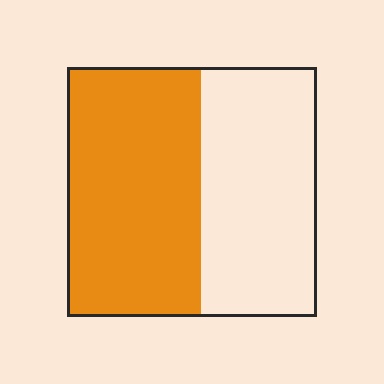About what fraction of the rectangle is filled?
About one half (1/2).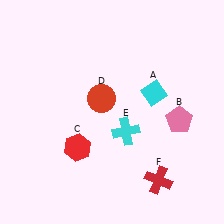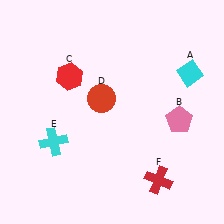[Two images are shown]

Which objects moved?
The objects that moved are: the cyan diamond (A), the red hexagon (C), the cyan cross (E).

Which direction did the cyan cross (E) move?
The cyan cross (E) moved left.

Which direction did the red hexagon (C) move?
The red hexagon (C) moved up.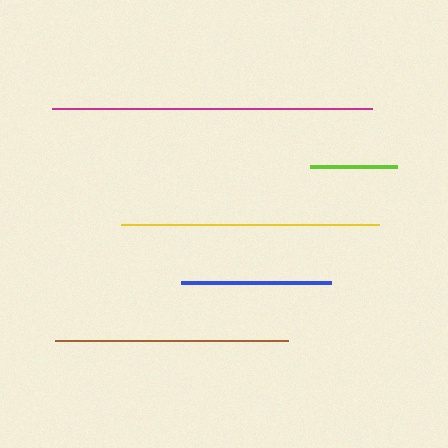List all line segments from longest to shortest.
From longest to shortest: magenta, yellow, brown, blue, lime.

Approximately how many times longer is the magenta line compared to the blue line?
The magenta line is approximately 2.1 times the length of the blue line.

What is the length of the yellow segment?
The yellow segment is approximately 257 pixels long.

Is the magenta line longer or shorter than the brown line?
The magenta line is longer than the brown line.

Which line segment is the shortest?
The lime line is the shortest at approximately 87 pixels.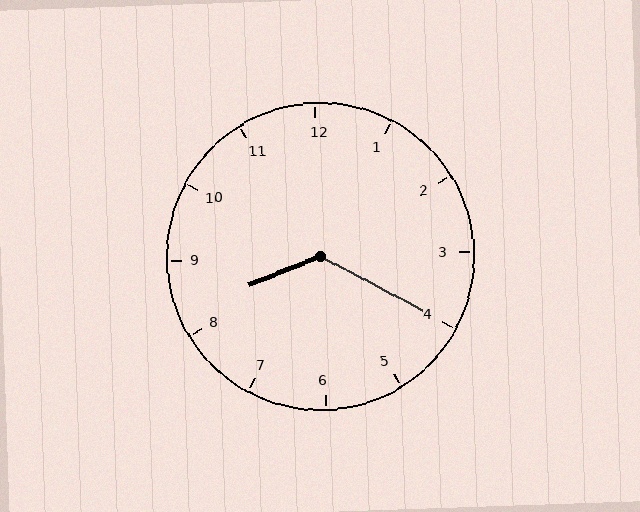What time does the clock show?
8:20.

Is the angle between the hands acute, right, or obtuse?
It is obtuse.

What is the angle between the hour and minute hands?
Approximately 130 degrees.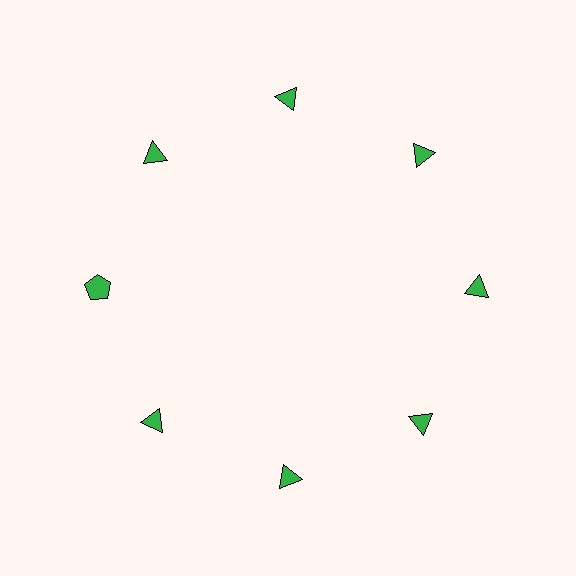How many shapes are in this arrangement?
There are 8 shapes arranged in a ring pattern.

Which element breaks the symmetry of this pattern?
The green pentagon at roughly the 9 o'clock position breaks the symmetry. All other shapes are green triangles.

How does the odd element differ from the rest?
It has a different shape: pentagon instead of triangle.